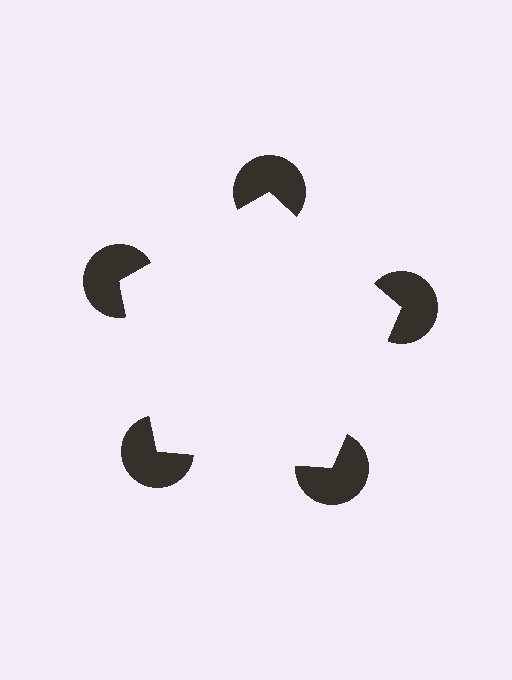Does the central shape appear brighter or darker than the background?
It typically appears slightly brighter than the background, even though no actual brightness change is drawn.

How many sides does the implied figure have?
5 sides.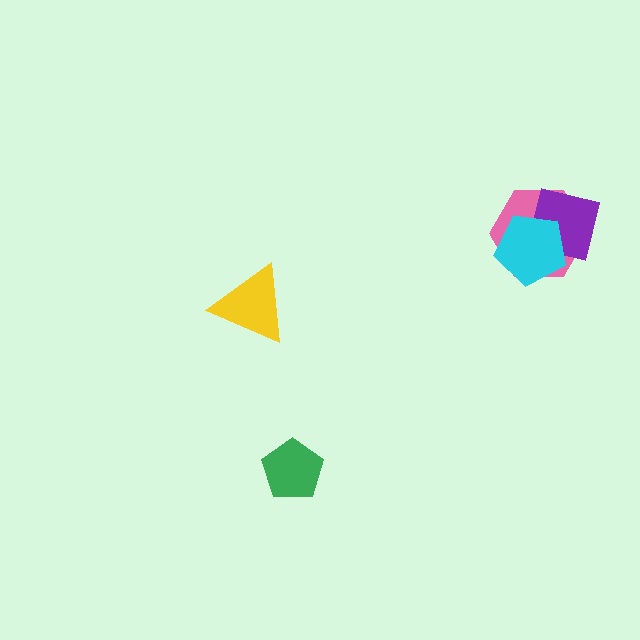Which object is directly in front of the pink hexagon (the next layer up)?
The purple square is directly in front of the pink hexagon.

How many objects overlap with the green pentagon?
0 objects overlap with the green pentagon.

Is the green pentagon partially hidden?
No, no other shape covers it.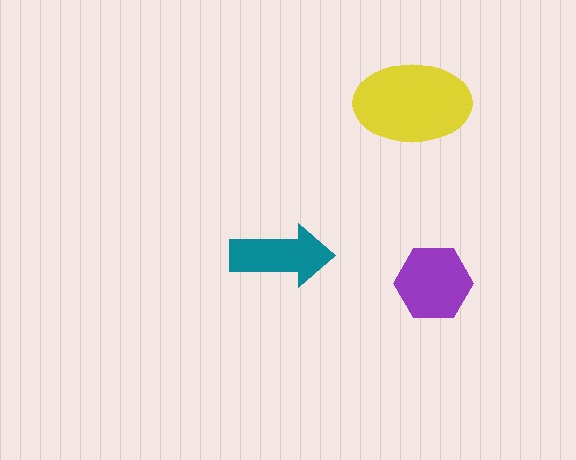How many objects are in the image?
There are 3 objects in the image.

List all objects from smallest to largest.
The teal arrow, the purple hexagon, the yellow ellipse.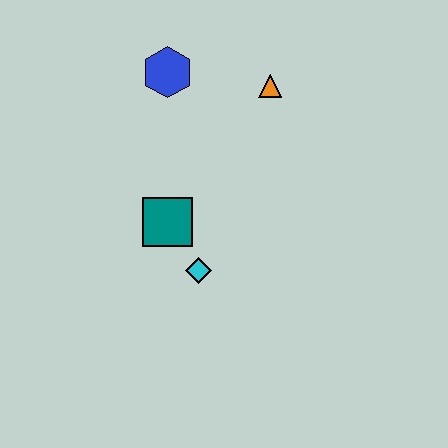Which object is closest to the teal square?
The cyan diamond is closest to the teal square.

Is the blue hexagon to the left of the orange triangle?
Yes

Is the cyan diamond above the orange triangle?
No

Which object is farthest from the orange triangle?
The cyan diamond is farthest from the orange triangle.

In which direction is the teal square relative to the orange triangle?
The teal square is below the orange triangle.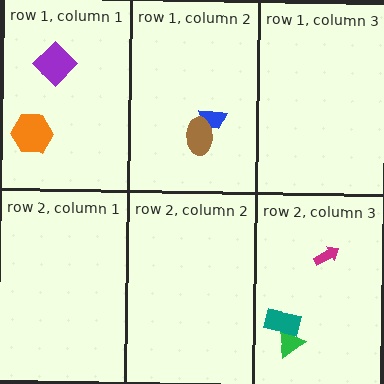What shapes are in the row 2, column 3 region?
The magenta arrow, the green triangle, the teal rectangle.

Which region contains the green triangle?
The row 2, column 3 region.